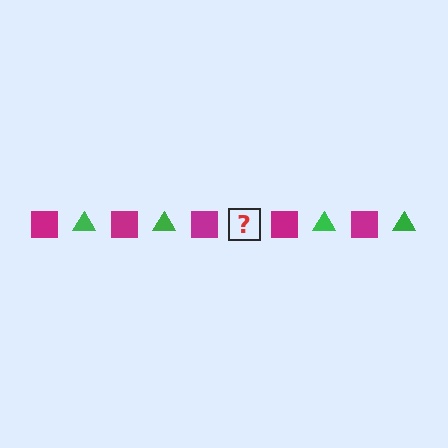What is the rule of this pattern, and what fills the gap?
The rule is that the pattern alternates between magenta square and green triangle. The gap should be filled with a green triangle.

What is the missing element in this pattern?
The missing element is a green triangle.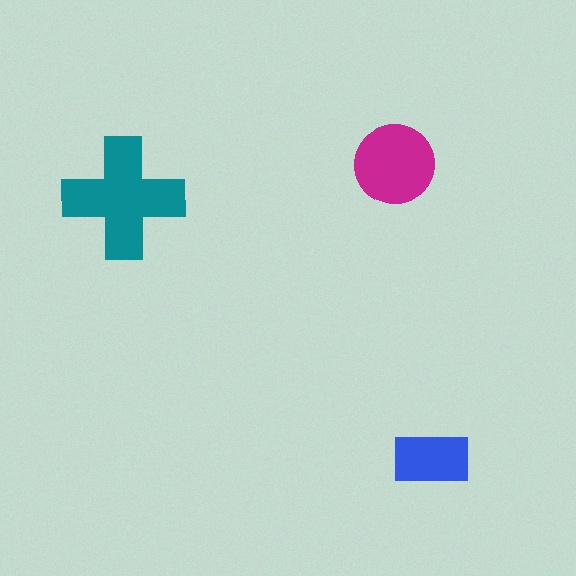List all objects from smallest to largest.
The blue rectangle, the magenta circle, the teal cross.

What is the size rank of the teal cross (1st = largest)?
1st.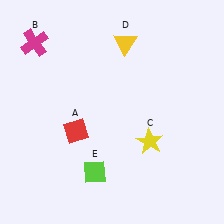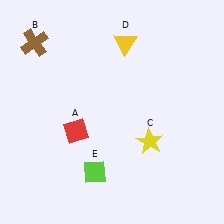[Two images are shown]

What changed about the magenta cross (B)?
In Image 1, B is magenta. In Image 2, it changed to brown.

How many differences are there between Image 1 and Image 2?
There is 1 difference between the two images.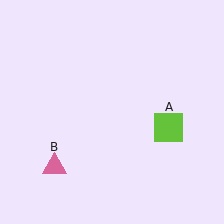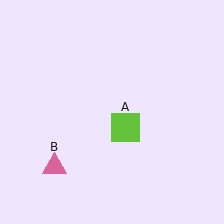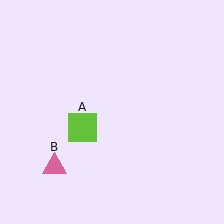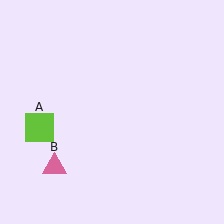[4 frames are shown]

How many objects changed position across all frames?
1 object changed position: lime square (object A).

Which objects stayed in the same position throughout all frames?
Pink triangle (object B) remained stationary.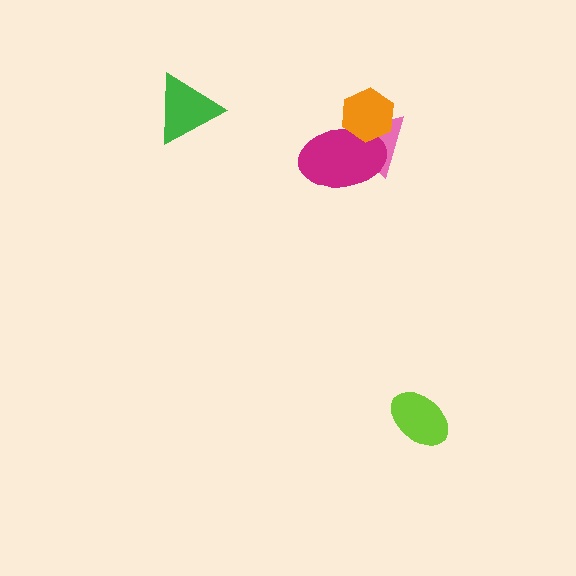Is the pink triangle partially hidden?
Yes, it is partially covered by another shape.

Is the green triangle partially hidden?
No, no other shape covers it.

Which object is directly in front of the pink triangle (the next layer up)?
The magenta ellipse is directly in front of the pink triangle.